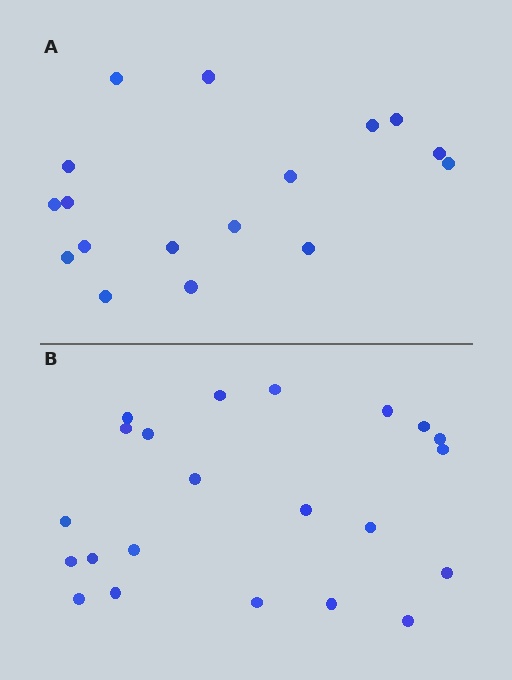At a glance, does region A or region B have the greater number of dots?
Region B (the bottom region) has more dots.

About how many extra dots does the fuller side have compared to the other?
Region B has about 5 more dots than region A.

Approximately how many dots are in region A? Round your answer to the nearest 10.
About 20 dots. (The exact count is 17, which rounds to 20.)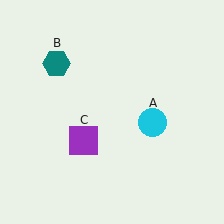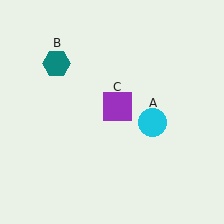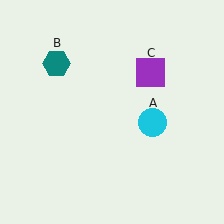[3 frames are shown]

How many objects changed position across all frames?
1 object changed position: purple square (object C).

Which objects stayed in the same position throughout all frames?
Cyan circle (object A) and teal hexagon (object B) remained stationary.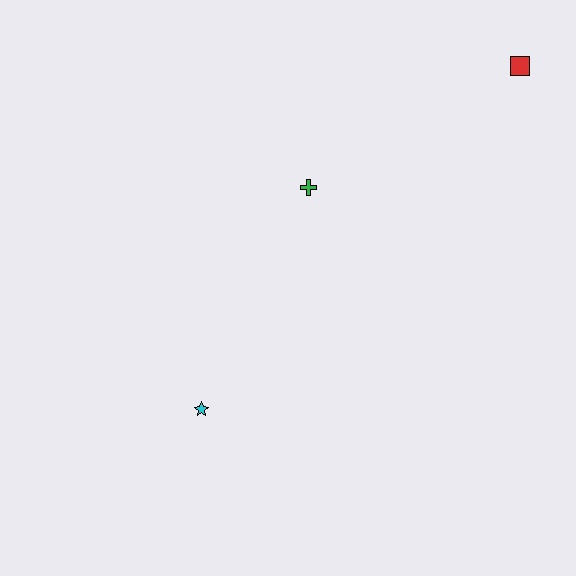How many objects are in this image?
There are 3 objects.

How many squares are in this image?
There is 1 square.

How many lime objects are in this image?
There are no lime objects.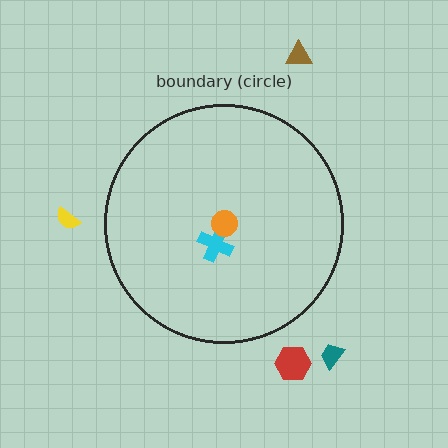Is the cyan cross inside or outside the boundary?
Inside.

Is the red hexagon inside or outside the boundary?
Outside.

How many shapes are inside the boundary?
2 inside, 4 outside.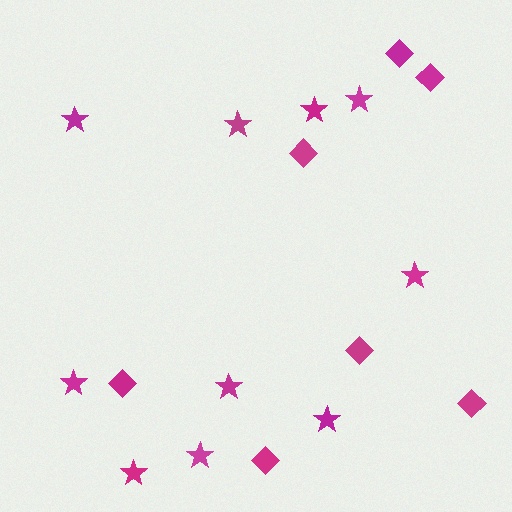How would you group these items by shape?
There are 2 groups: one group of stars (10) and one group of diamonds (7).